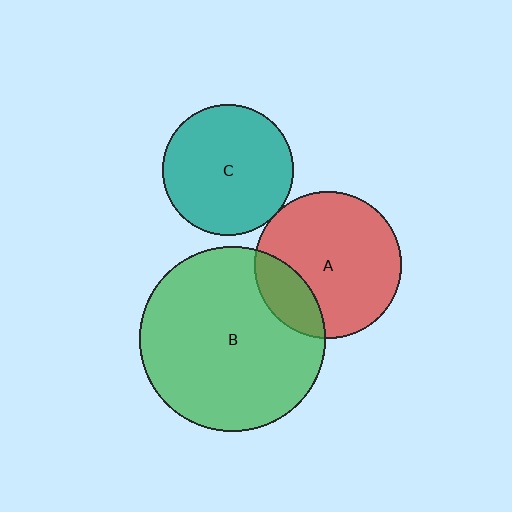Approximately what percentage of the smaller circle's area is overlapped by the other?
Approximately 5%.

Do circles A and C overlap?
Yes.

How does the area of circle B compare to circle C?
Approximately 2.0 times.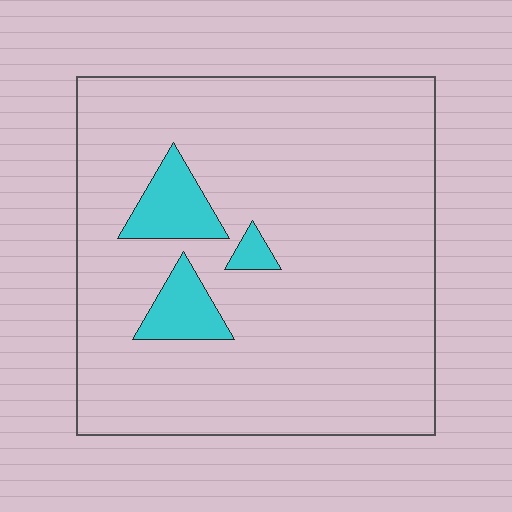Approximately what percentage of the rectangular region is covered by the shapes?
Approximately 10%.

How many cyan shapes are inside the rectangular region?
3.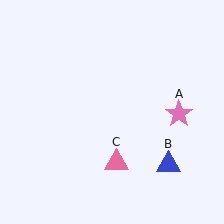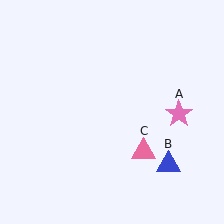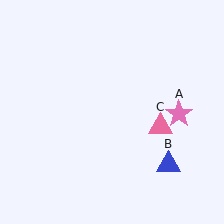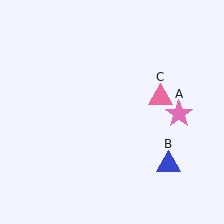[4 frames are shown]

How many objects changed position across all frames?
1 object changed position: pink triangle (object C).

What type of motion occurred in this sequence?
The pink triangle (object C) rotated counterclockwise around the center of the scene.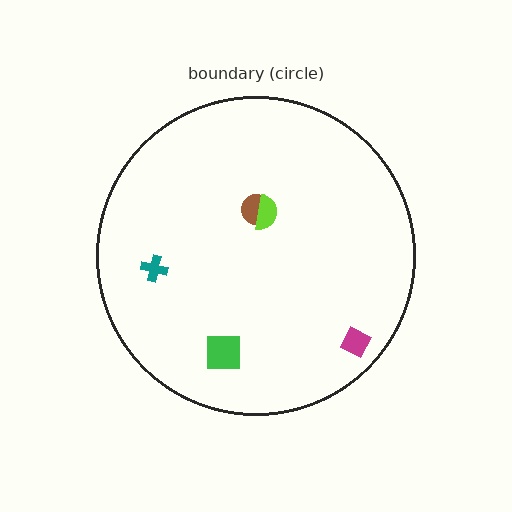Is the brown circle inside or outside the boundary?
Inside.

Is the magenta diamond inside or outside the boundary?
Inside.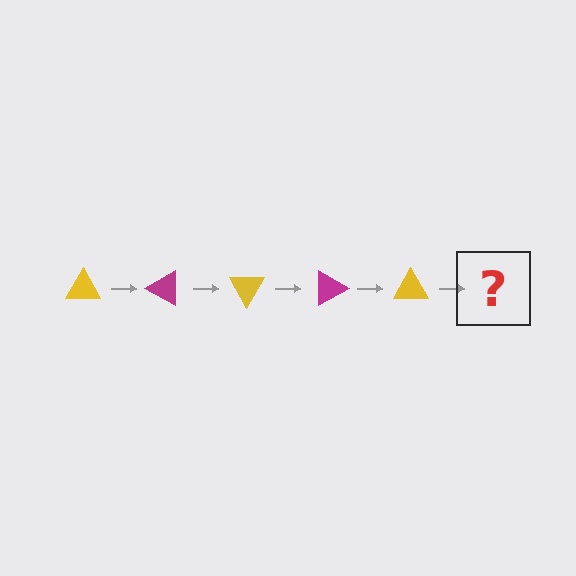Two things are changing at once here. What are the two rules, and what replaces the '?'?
The two rules are that it rotates 30 degrees each step and the color cycles through yellow and magenta. The '?' should be a magenta triangle, rotated 150 degrees from the start.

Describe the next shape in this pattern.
It should be a magenta triangle, rotated 150 degrees from the start.